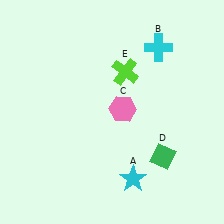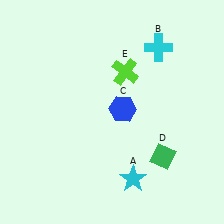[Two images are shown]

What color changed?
The hexagon (C) changed from pink in Image 1 to blue in Image 2.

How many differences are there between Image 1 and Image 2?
There is 1 difference between the two images.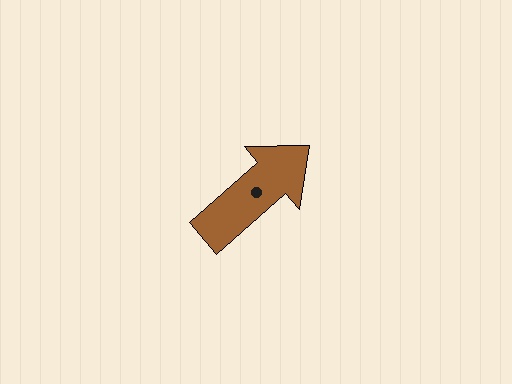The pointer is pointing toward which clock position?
Roughly 2 o'clock.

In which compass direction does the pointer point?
Northeast.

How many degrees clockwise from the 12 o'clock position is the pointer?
Approximately 49 degrees.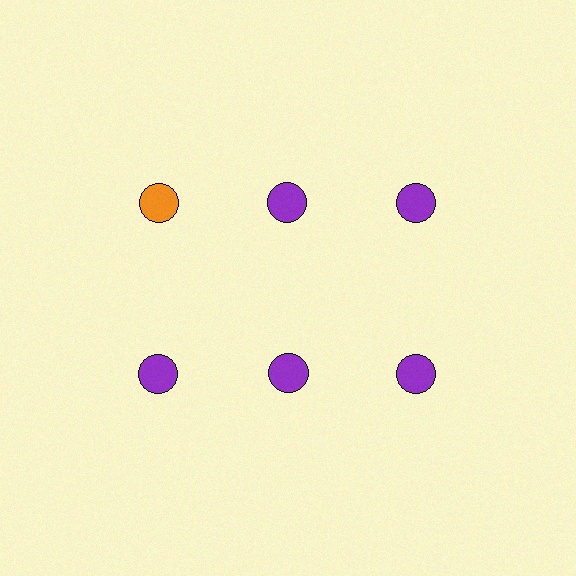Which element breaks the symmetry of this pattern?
The orange circle in the top row, leftmost column breaks the symmetry. All other shapes are purple circles.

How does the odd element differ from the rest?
It has a different color: orange instead of purple.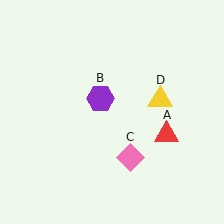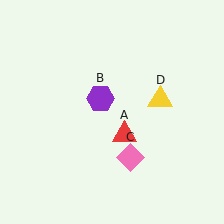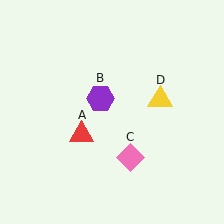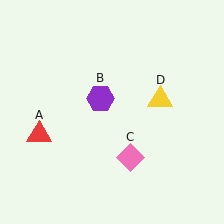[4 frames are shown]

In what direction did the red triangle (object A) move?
The red triangle (object A) moved left.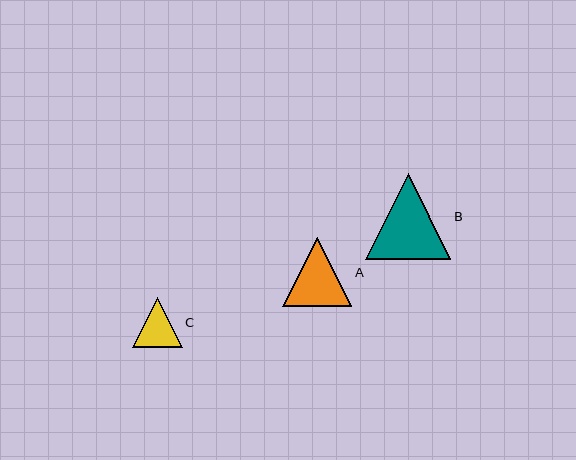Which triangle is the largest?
Triangle B is the largest with a size of approximately 86 pixels.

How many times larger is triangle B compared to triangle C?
Triangle B is approximately 1.7 times the size of triangle C.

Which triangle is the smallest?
Triangle C is the smallest with a size of approximately 50 pixels.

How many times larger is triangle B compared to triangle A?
Triangle B is approximately 1.2 times the size of triangle A.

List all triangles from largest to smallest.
From largest to smallest: B, A, C.